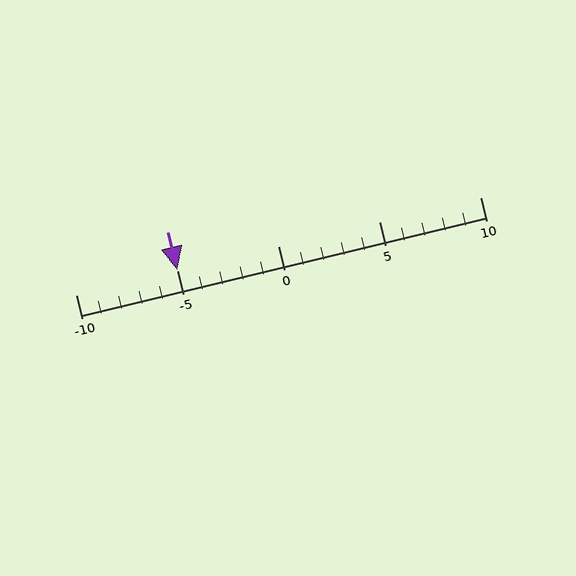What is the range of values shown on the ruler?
The ruler shows values from -10 to 10.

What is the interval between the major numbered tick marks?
The major tick marks are spaced 5 units apart.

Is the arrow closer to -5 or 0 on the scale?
The arrow is closer to -5.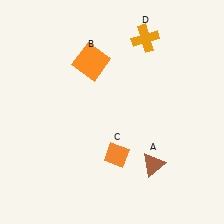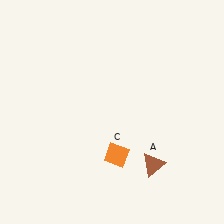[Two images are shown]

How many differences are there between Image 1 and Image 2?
There are 2 differences between the two images.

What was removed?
The orange cross (D), the orange square (B) were removed in Image 2.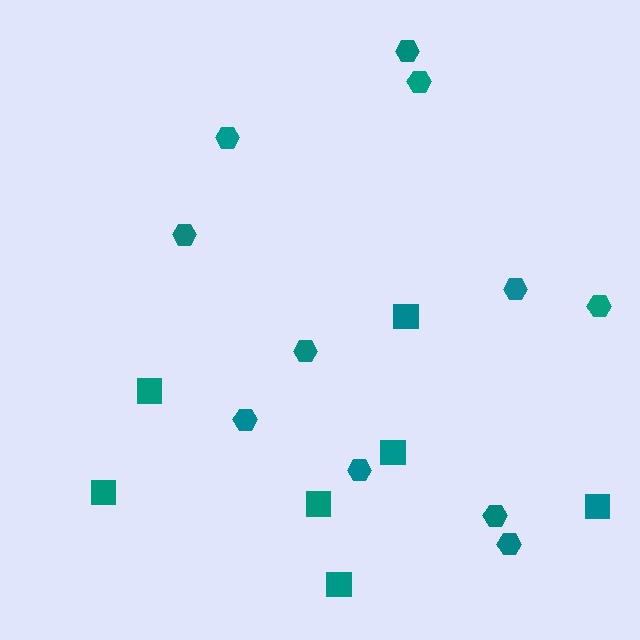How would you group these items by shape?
There are 2 groups: one group of squares (7) and one group of hexagons (11).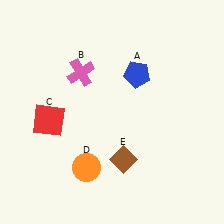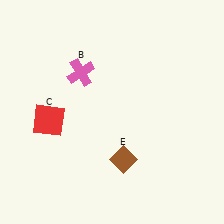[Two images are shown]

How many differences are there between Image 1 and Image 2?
There are 2 differences between the two images.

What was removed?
The blue pentagon (A), the orange circle (D) were removed in Image 2.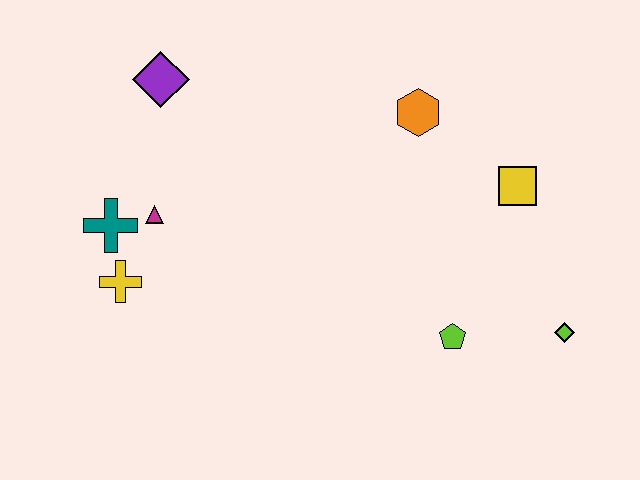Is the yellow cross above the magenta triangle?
No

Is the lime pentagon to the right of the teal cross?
Yes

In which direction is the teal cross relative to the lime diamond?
The teal cross is to the left of the lime diamond.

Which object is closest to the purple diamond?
The magenta triangle is closest to the purple diamond.